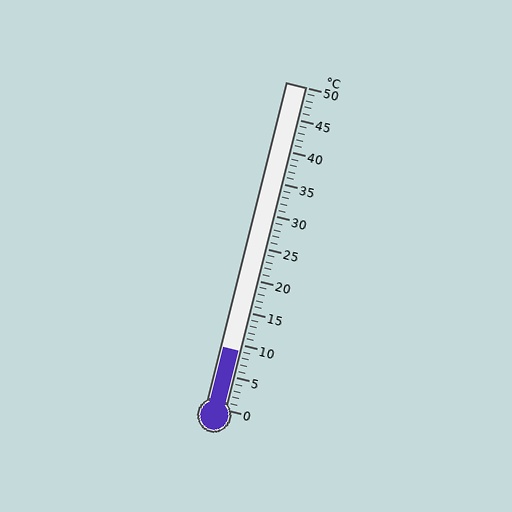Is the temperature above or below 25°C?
The temperature is below 25°C.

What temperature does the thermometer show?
The thermometer shows approximately 9°C.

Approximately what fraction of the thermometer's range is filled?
The thermometer is filled to approximately 20% of its range.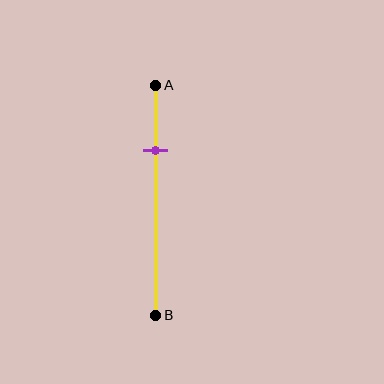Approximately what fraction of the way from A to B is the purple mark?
The purple mark is approximately 30% of the way from A to B.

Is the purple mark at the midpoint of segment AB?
No, the mark is at about 30% from A, not at the 50% midpoint.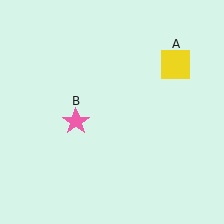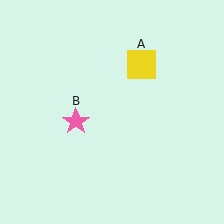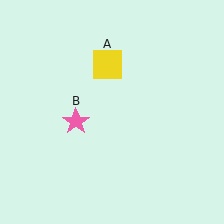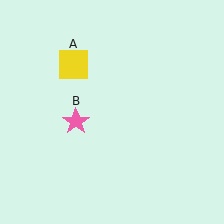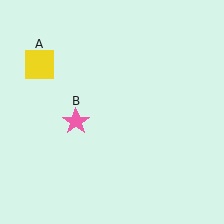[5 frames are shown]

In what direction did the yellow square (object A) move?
The yellow square (object A) moved left.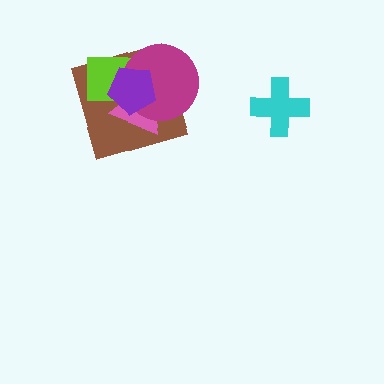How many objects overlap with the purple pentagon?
4 objects overlap with the purple pentagon.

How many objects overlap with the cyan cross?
0 objects overlap with the cyan cross.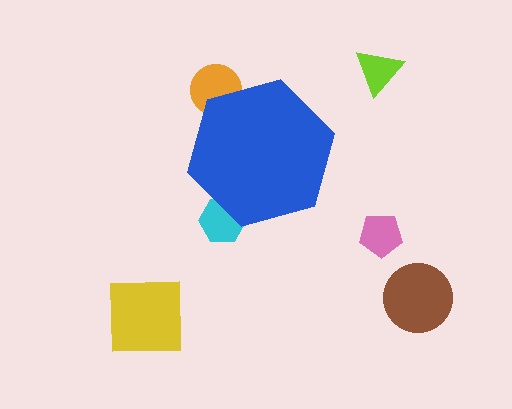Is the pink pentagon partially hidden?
No, the pink pentagon is fully visible.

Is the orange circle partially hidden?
Yes, the orange circle is partially hidden behind the blue hexagon.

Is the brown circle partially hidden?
No, the brown circle is fully visible.